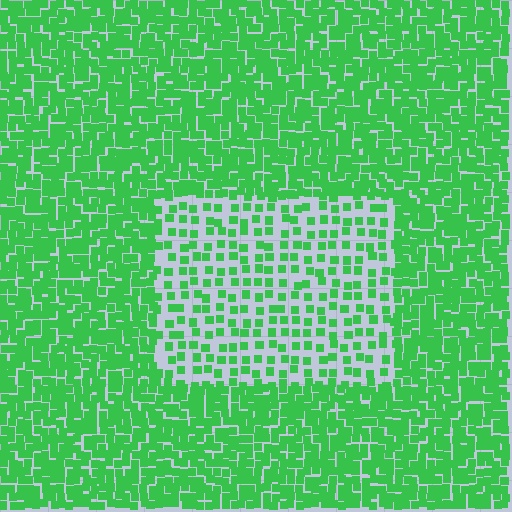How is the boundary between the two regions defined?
The boundary is defined by a change in element density (approximately 2.4x ratio). All elements are the same color, size, and shape.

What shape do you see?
I see a rectangle.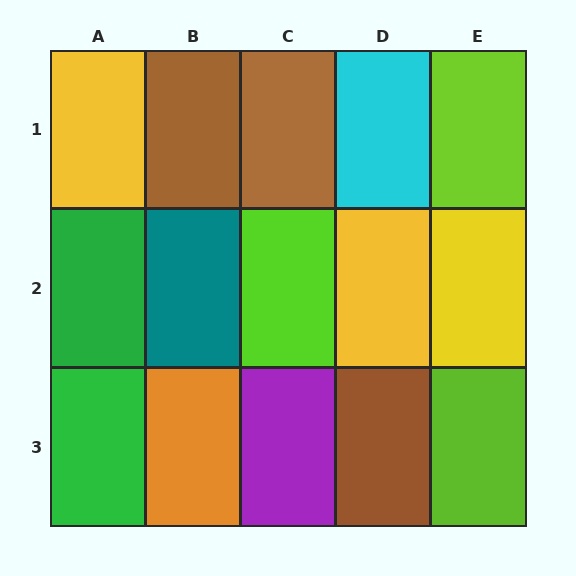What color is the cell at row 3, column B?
Orange.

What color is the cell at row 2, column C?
Lime.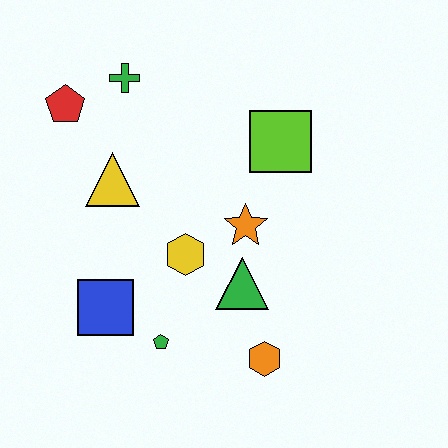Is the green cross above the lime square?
Yes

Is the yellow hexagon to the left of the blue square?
No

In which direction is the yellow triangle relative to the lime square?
The yellow triangle is to the left of the lime square.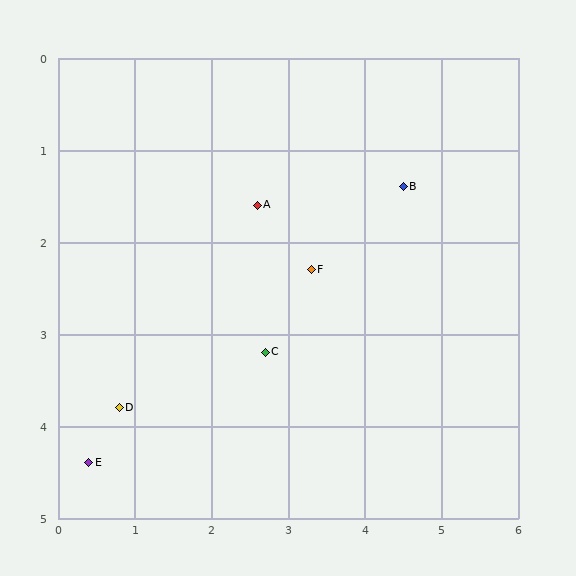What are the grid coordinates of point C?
Point C is at approximately (2.7, 3.2).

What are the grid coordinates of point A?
Point A is at approximately (2.6, 1.6).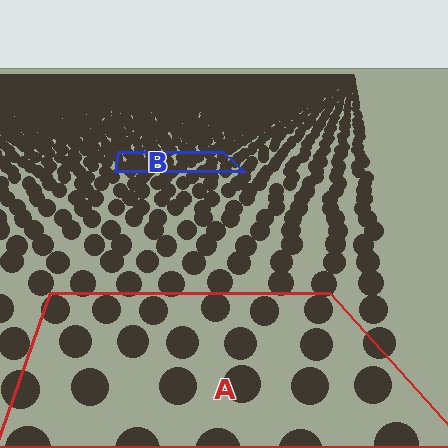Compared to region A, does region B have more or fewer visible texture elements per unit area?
Region B has more texture elements per unit area — they are packed more densely because it is farther away.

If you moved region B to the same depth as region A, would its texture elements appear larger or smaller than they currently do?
They would appear larger. At a closer depth, the same texture elements are projected at a bigger on-screen size.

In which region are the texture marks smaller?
The texture marks are smaller in region B, because it is farther away.